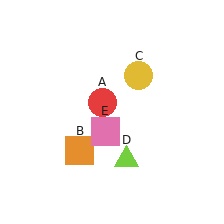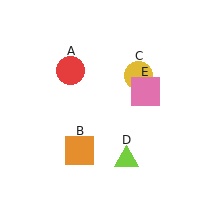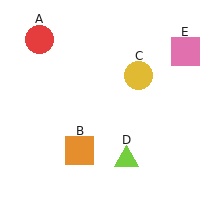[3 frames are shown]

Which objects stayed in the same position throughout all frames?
Orange square (object B) and yellow circle (object C) and lime triangle (object D) remained stationary.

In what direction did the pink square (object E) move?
The pink square (object E) moved up and to the right.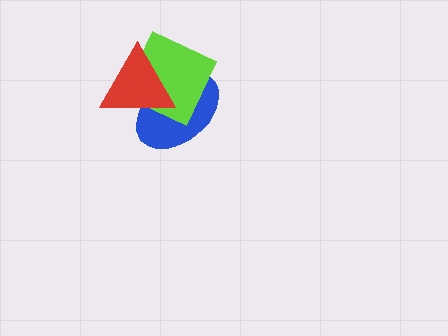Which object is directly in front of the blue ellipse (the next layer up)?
The lime square is directly in front of the blue ellipse.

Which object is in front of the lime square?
The red triangle is in front of the lime square.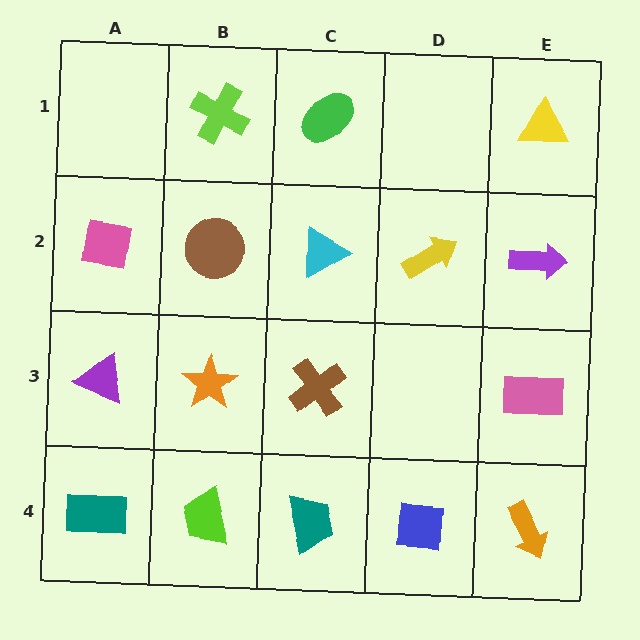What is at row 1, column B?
A lime cross.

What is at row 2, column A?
A pink square.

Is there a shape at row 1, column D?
No, that cell is empty.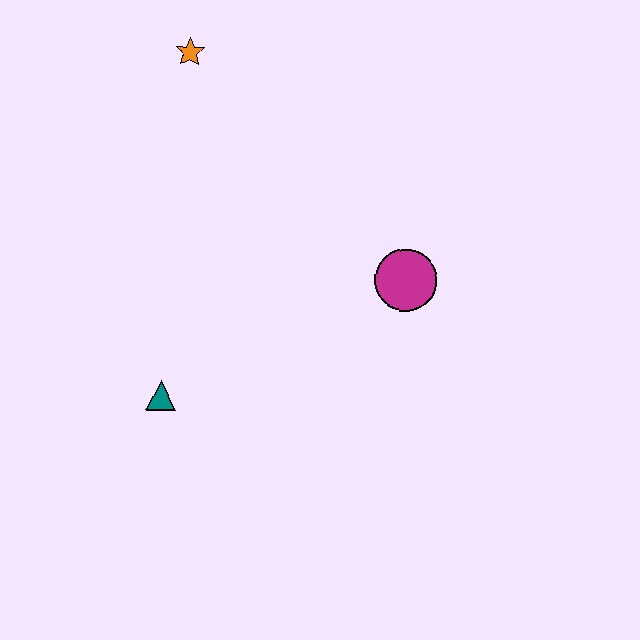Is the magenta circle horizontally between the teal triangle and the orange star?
No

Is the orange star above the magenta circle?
Yes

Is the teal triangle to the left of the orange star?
Yes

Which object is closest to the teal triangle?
The magenta circle is closest to the teal triangle.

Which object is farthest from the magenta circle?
The orange star is farthest from the magenta circle.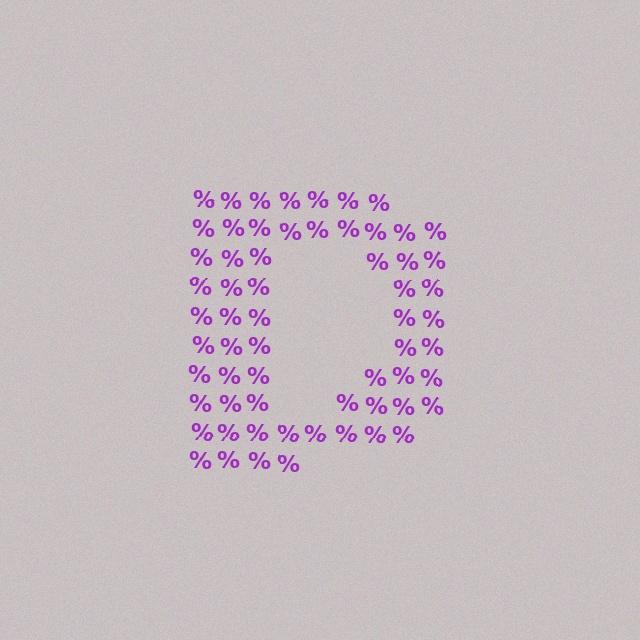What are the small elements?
The small elements are percent signs.